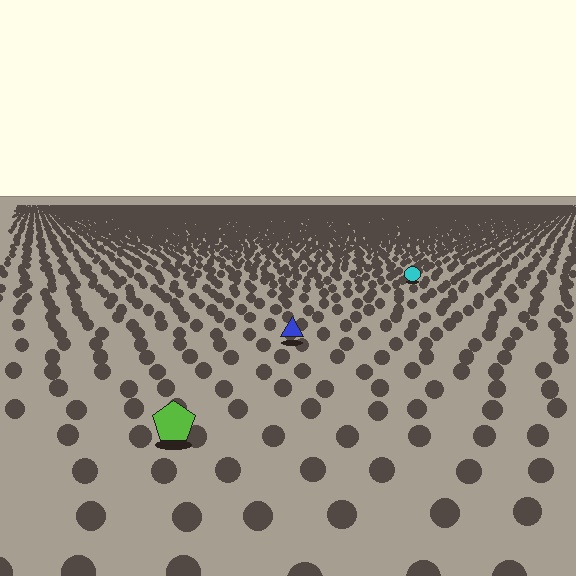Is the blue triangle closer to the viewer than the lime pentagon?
No. The lime pentagon is closer — you can tell from the texture gradient: the ground texture is coarser near it.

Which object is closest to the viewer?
The lime pentagon is closest. The texture marks near it are larger and more spread out.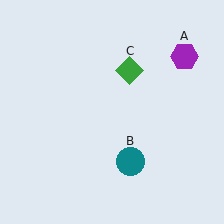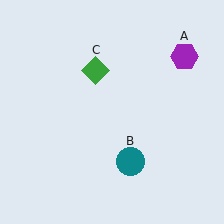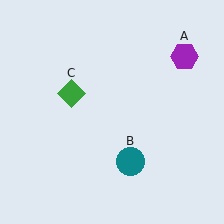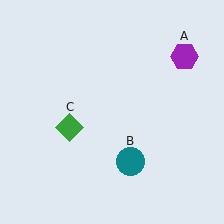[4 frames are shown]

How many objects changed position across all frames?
1 object changed position: green diamond (object C).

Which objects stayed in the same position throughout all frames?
Purple hexagon (object A) and teal circle (object B) remained stationary.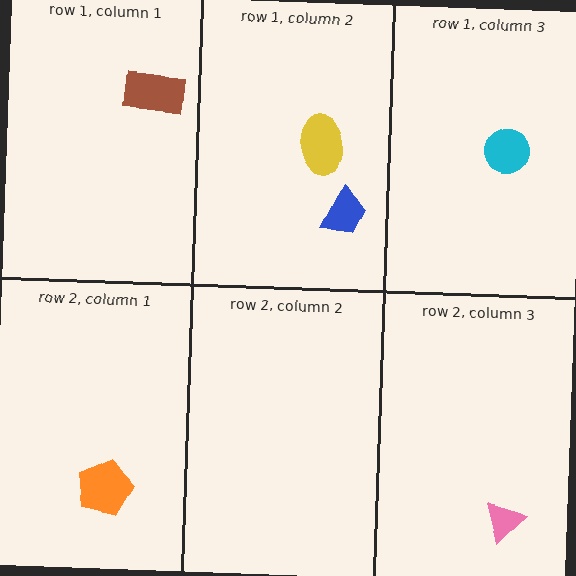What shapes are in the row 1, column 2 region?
The blue trapezoid, the yellow ellipse.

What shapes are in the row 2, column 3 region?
The pink triangle.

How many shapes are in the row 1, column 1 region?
1.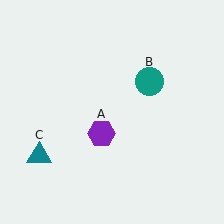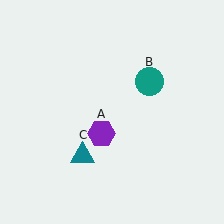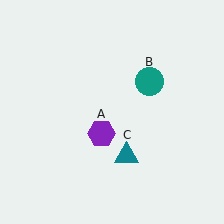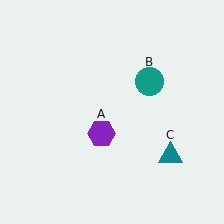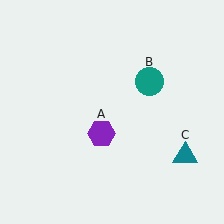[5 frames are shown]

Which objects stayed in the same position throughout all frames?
Purple hexagon (object A) and teal circle (object B) remained stationary.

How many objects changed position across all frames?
1 object changed position: teal triangle (object C).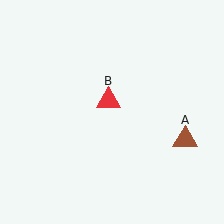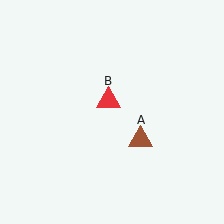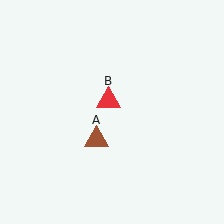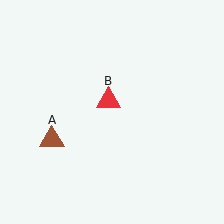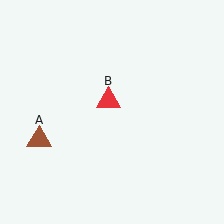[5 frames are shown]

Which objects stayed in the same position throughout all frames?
Red triangle (object B) remained stationary.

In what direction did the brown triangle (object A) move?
The brown triangle (object A) moved left.